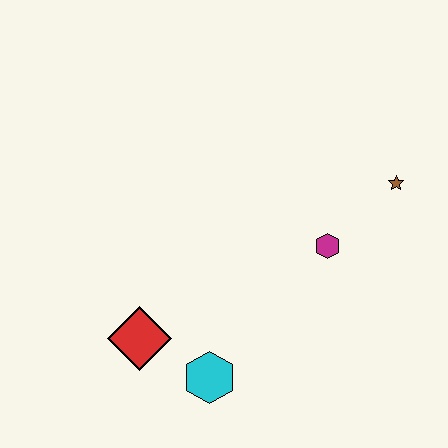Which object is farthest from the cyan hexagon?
The brown star is farthest from the cyan hexagon.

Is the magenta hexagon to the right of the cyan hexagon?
Yes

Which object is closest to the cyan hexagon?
The red diamond is closest to the cyan hexagon.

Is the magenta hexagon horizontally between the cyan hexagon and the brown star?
Yes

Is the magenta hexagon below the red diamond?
No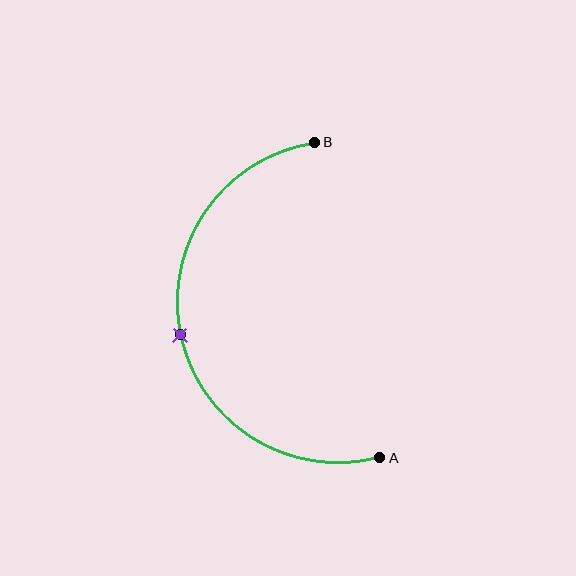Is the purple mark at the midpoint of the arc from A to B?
Yes. The purple mark lies on the arc at equal arc-length from both A and B — it is the arc midpoint.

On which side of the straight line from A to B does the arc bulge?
The arc bulges to the left of the straight line connecting A and B.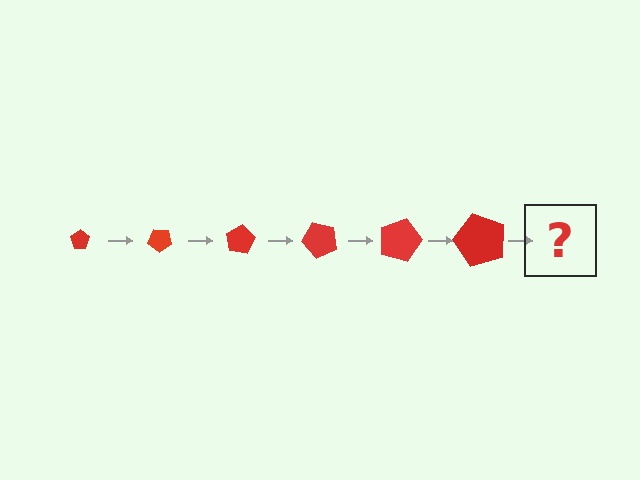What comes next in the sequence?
The next element should be a pentagon, larger than the previous one and rotated 240 degrees from the start.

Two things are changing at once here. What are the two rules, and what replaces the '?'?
The two rules are that the pentagon grows larger each step and it rotates 40 degrees each step. The '?' should be a pentagon, larger than the previous one and rotated 240 degrees from the start.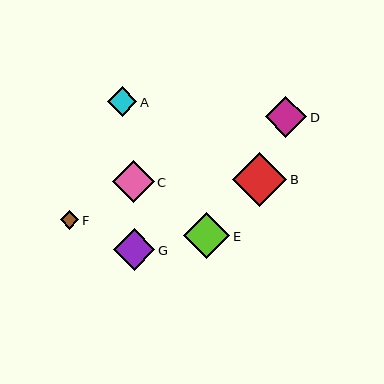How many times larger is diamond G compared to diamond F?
Diamond G is approximately 2.3 times the size of diamond F.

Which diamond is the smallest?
Diamond F is the smallest with a size of approximately 18 pixels.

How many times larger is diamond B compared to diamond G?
Diamond B is approximately 1.3 times the size of diamond G.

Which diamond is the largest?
Diamond B is the largest with a size of approximately 54 pixels.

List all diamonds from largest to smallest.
From largest to smallest: B, E, C, G, D, A, F.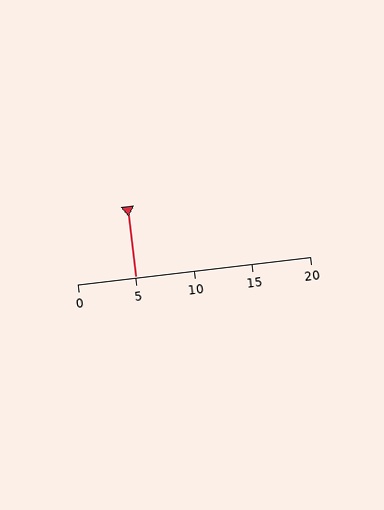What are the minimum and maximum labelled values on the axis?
The axis runs from 0 to 20.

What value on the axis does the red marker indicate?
The marker indicates approximately 5.